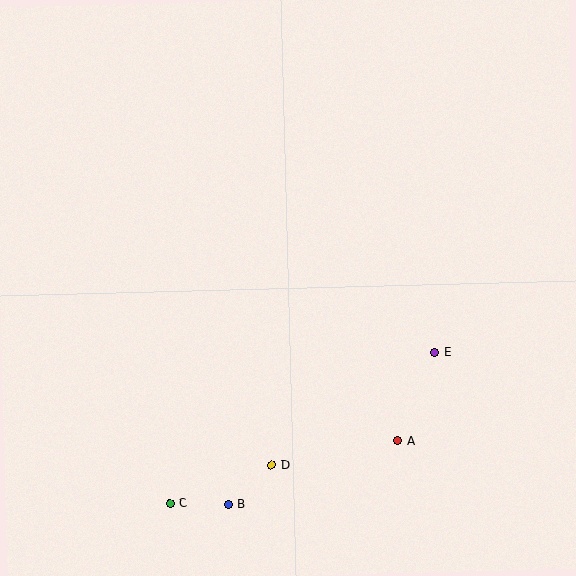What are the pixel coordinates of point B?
Point B is at (228, 505).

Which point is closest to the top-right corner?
Point E is closest to the top-right corner.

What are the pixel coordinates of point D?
Point D is at (271, 465).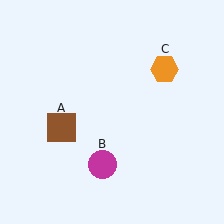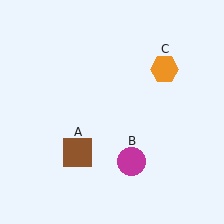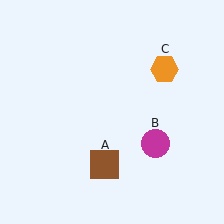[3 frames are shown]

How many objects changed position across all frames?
2 objects changed position: brown square (object A), magenta circle (object B).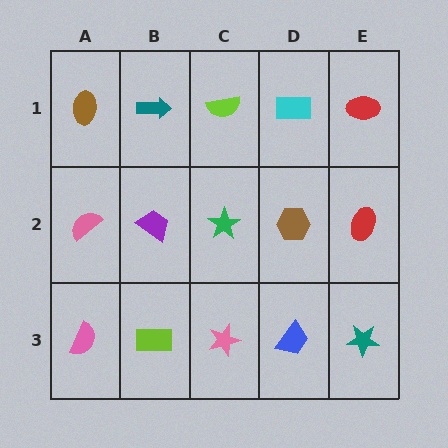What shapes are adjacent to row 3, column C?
A green star (row 2, column C), a lime rectangle (row 3, column B), a blue trapezoid (row 3, column D).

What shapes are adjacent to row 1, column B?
A purple trapezoid (row 2, column B), a brown ellipse (row 1, column A), a lime semicircle (row 1, column C).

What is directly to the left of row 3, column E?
A blue trapezoid.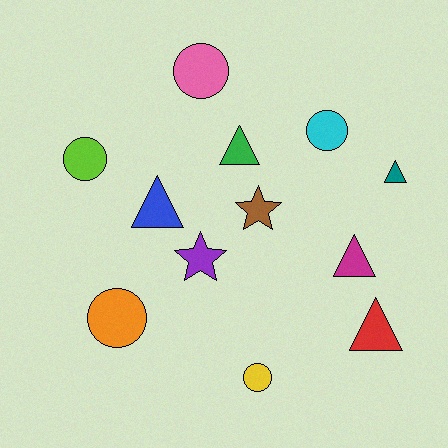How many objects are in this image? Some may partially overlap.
There are 12 objects.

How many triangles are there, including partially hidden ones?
There are 5 triangles.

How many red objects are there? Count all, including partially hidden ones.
There is 1 red object.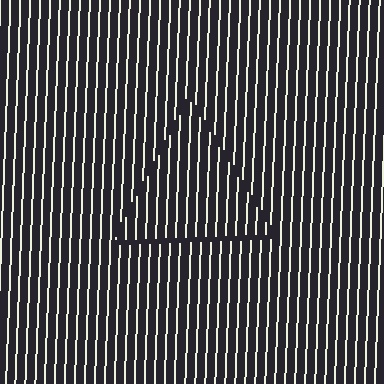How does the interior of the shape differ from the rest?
The interior of the shape contains the same grating, shifted by half a period — the contour is defined by the phase discontinuity where line-ends from the inner and outer gratings abut.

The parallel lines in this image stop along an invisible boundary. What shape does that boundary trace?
An illusory triangle. The interior of the shape contains the same grating, shifted by half a period — the contour is defined by the phase discontinuity where line-ends from the inner and outer gratings abut.